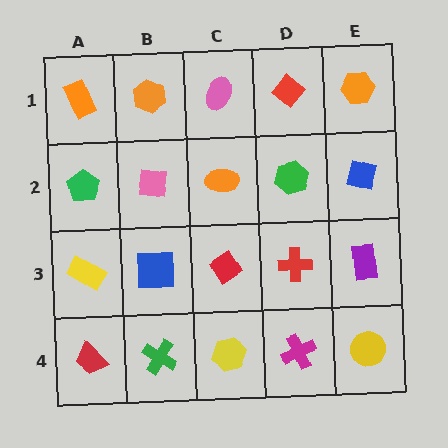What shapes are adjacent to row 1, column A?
A green pentagon (row 2, column A), an orange hexagon (row 1, column B).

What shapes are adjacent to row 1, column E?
A blue square (row 2, column E), a red diamond (row 1, column D).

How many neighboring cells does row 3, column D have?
4.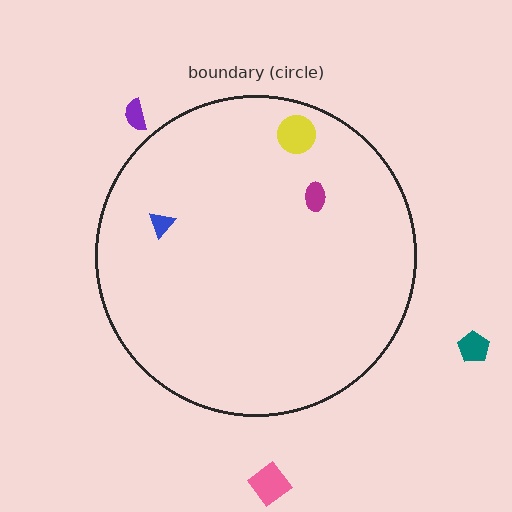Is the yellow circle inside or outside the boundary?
Inside.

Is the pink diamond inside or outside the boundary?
Outside.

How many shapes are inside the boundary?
3 inside, 3 outside.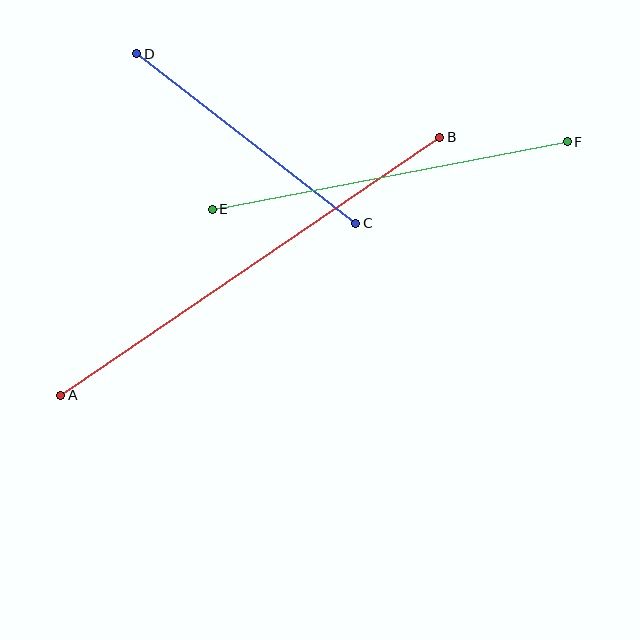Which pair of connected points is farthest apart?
Points A and B are farthest apart.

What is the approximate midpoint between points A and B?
The midpoint is at approximately (250, 266) pixels.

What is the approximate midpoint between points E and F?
The midpoint is at approximately (390, 175) pixels.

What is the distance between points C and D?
The distance is approximately 277 pixels.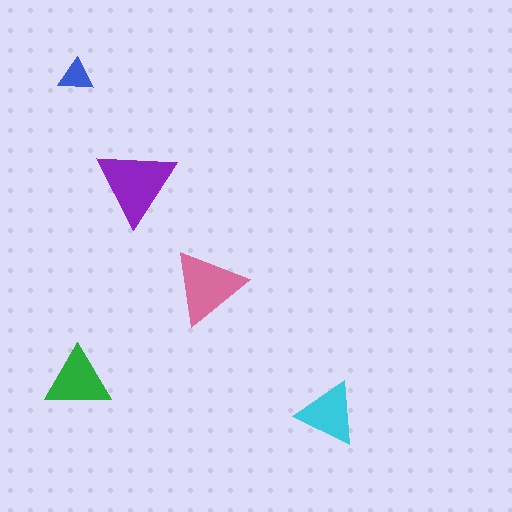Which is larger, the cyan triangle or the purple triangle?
The purple one.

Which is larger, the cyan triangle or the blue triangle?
The cyan one.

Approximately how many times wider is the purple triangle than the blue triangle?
About 2.5 times wider.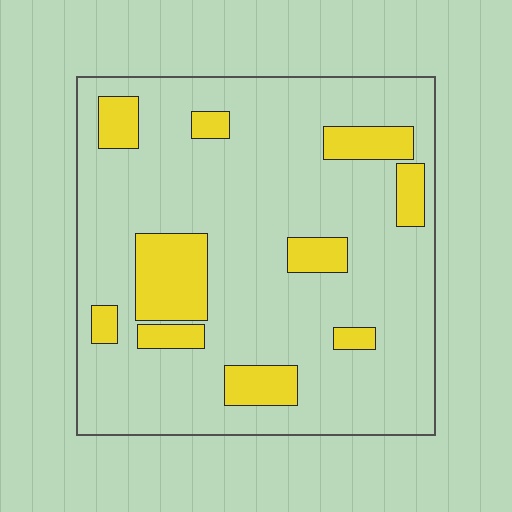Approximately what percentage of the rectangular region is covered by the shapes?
Approximately 20%.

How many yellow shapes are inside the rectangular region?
10.